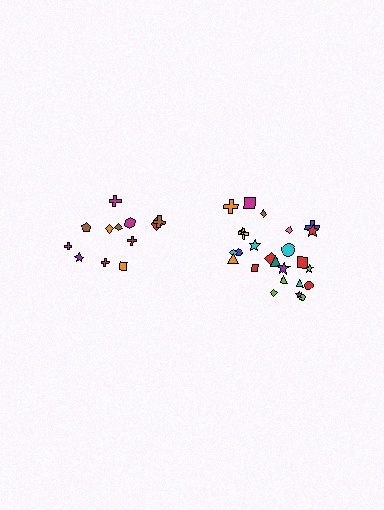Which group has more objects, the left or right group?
The right group.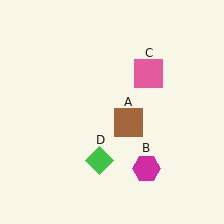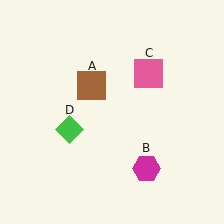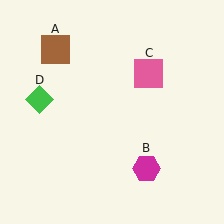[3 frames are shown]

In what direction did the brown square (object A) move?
The brown square (object A) moved up and to the left.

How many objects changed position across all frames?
2 objects changed position: brown square (object A), green diamond (object D).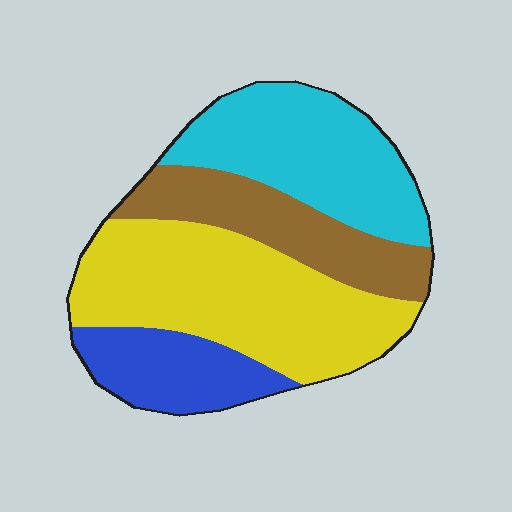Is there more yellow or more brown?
Yellow.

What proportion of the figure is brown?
Brown takes up about one fifth (1/5) of the figure.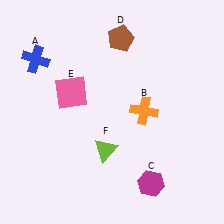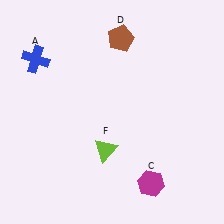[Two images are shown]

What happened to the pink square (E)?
The pink square (E) was removed in Image 2. It was in the top-left area of Image 1.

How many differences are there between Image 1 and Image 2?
There are 2 differences between the two images.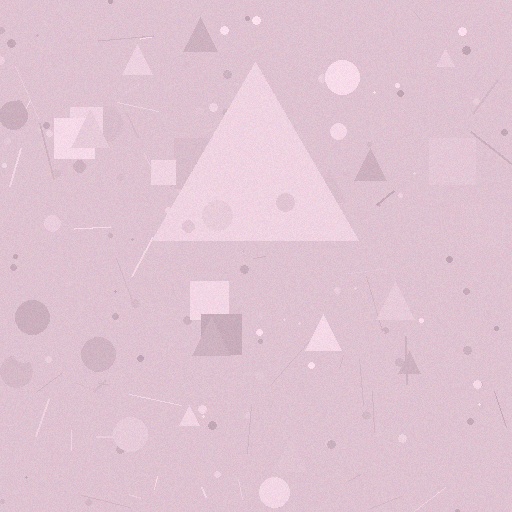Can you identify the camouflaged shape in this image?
The camouflaged shape is a triangle.